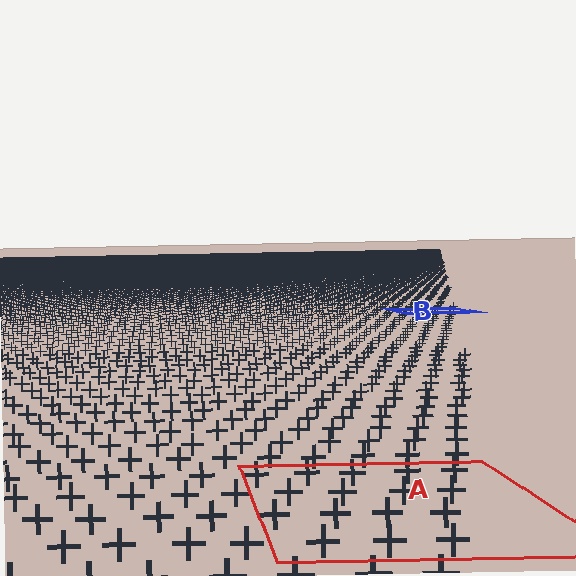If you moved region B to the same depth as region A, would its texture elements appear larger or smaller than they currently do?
They would appear larger. At a closer depth, the same texture elements are projected at a bigger on-screen size.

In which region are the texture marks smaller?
The texture marks are smaller in region B, because it is farther away.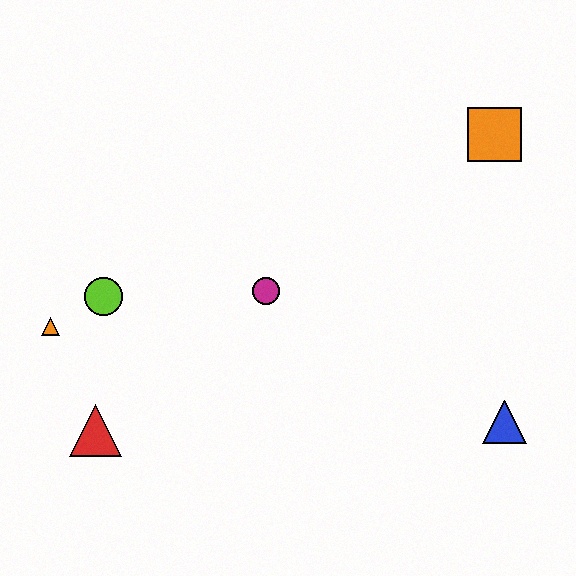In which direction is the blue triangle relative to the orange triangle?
The blue triangle is to the right of the orange triangle.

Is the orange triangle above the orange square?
No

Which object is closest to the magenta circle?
The lime circle is closest to the magenta circle.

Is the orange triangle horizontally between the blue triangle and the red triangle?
No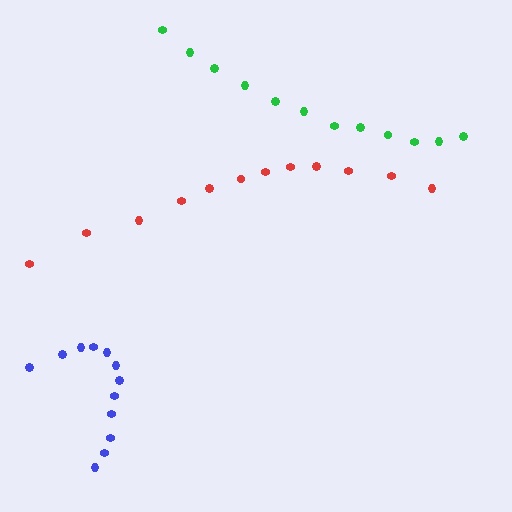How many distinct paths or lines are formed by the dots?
There are 3 distinct paths.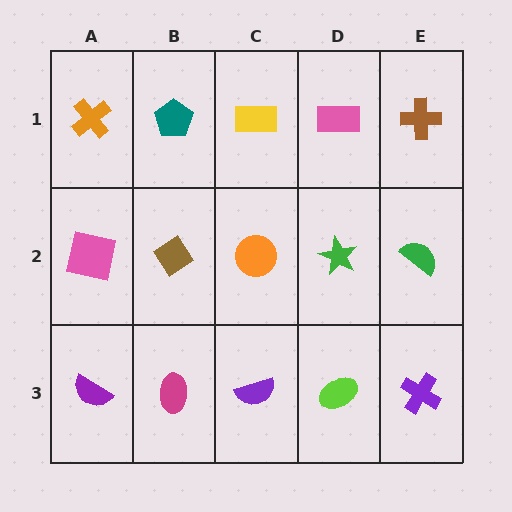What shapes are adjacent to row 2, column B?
A teal pentagon (row 1, column B), a magenta ellipse (row 3, column B), a pink square (row 2, column A), an orange circle (row 2, column C).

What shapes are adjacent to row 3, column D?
A green star (row 2, column D), a purple semicircle (row 3, column C), a purple cross (row 3, column E).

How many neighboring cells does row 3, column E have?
2.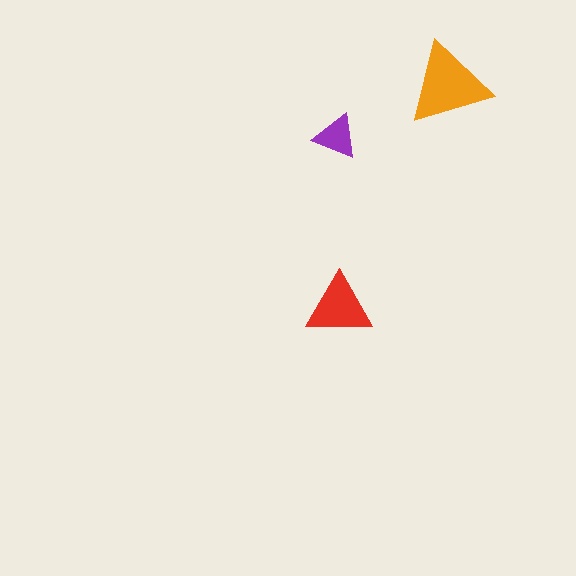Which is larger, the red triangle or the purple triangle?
The red one.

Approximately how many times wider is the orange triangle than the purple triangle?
About 2 times wider.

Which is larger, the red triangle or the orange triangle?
The orange one.